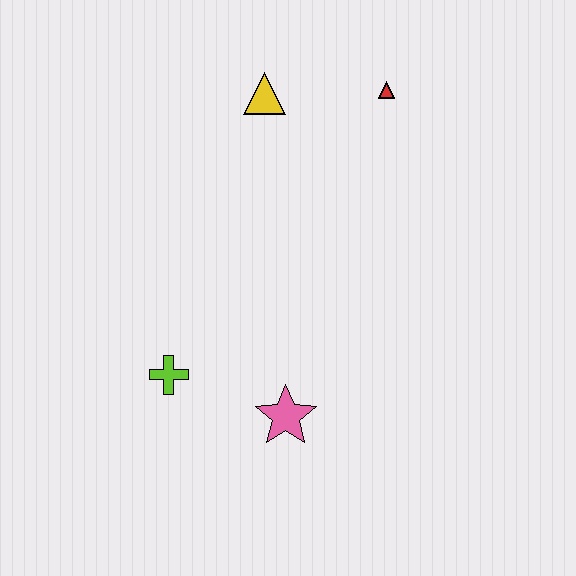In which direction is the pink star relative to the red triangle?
The pink star is below the red triangle.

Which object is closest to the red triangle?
The yellow triangle is closest to the red triangle.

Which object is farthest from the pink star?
The red triangle is farthest from the pink star.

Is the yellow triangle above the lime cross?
Yes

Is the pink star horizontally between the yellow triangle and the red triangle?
Yes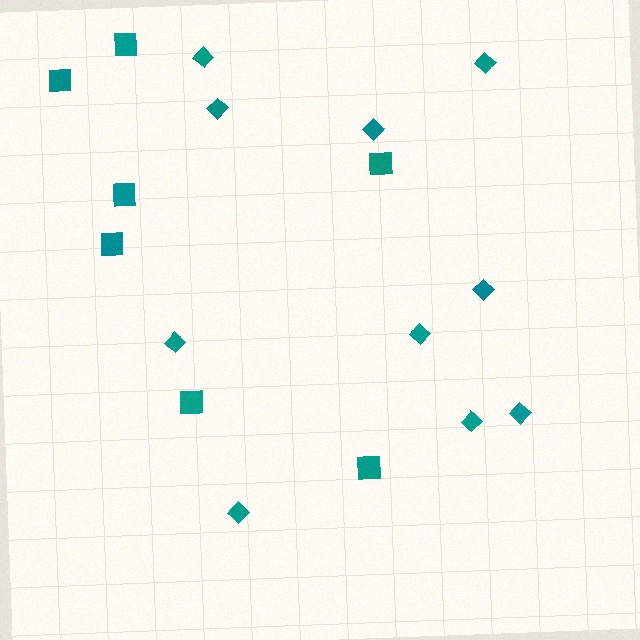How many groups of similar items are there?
There are 2 groups: one group of diamonds (10) and one group of squares (7).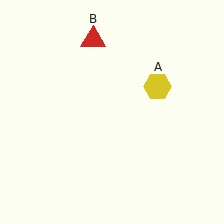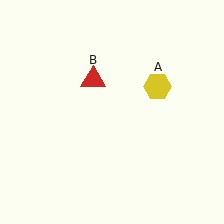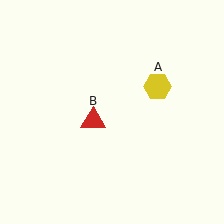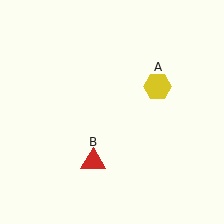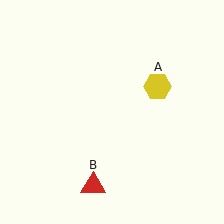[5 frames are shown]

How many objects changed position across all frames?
1 object changed position: red triangle (object B).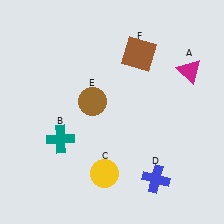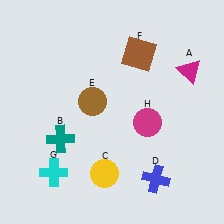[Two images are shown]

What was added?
A cyan cross (G), a magenta circle (H) were added in Image 2.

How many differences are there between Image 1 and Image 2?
There are 2 differences between the two images.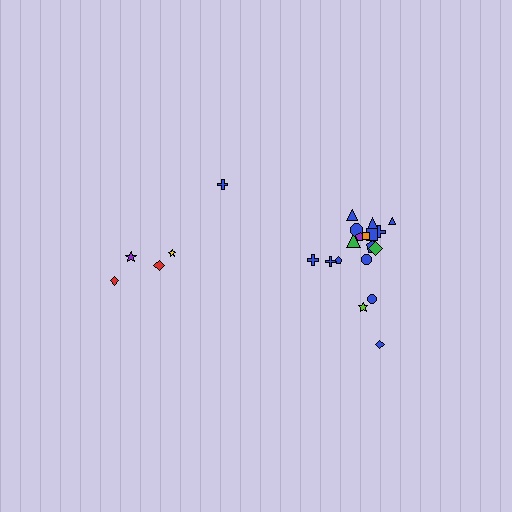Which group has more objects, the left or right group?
The right group.